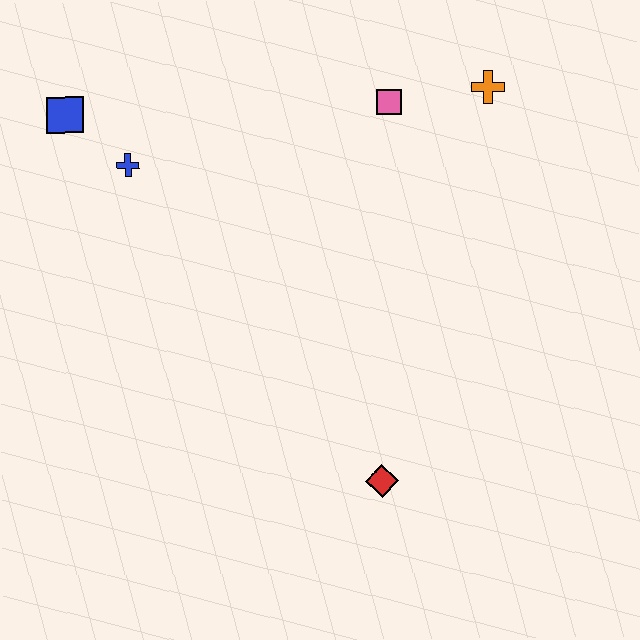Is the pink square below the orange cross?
Yes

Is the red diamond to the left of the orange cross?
Yes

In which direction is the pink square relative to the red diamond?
The pink square is above the red diamond.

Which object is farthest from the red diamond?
The blue square is farthest from the red diamond.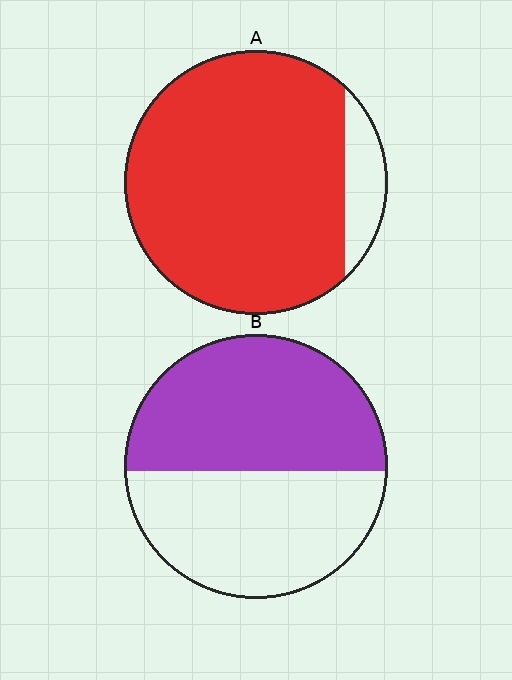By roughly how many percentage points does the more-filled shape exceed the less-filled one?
By roughly 35 percentage points (A over B).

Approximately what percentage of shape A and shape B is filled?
A is approximately 90% and B is approximately 50%.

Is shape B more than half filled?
Roughly half.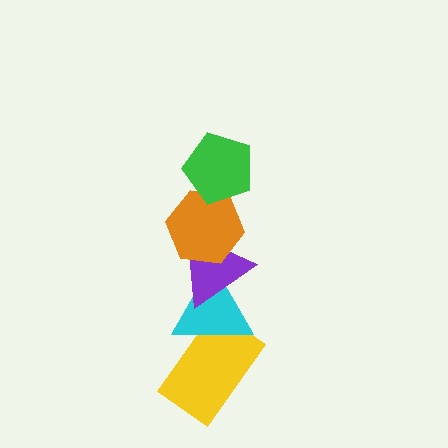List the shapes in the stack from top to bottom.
From top to bottom: the green pentagon, the orange hexagon, the purple triangle, the cyan triangle, the yellow rectangle.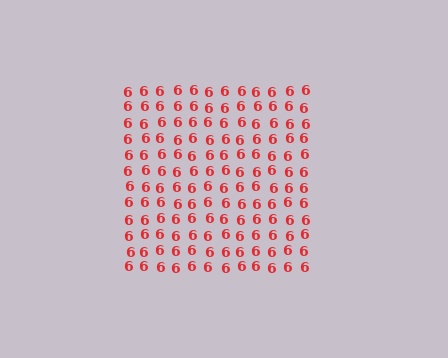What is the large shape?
The large shape is a square.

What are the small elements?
The small elements are digit 6's.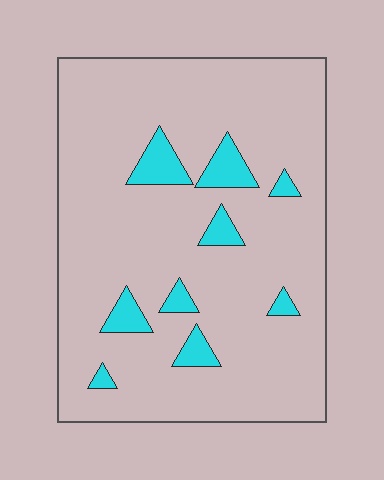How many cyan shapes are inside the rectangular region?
9.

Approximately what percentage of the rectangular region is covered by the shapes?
Approximately 10%.